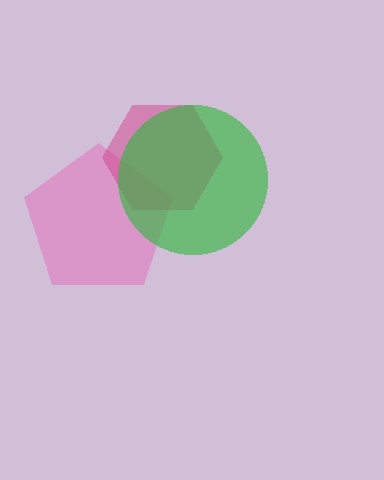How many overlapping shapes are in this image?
There are 3 overlapping shapes in the image.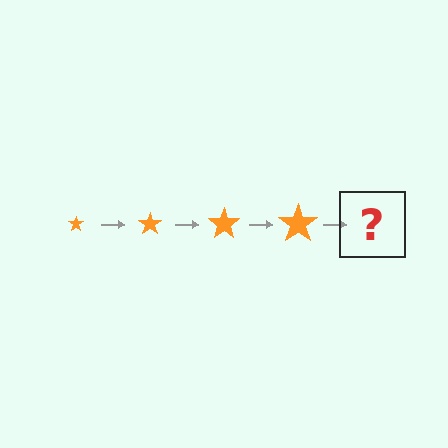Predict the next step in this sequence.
The next step is an orange star, larger than the previous one.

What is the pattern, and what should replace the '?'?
The pattern is that the star gets progressively larger each step. The '?' should be an orange star, larger than the previous one.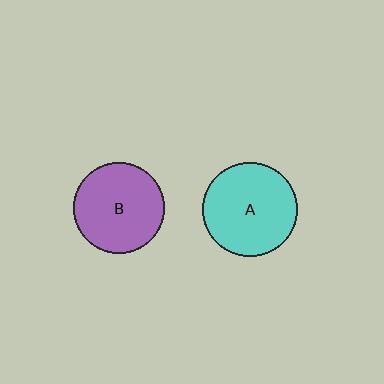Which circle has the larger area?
Circle A (cyan).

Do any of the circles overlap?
No, none of the circles overlap.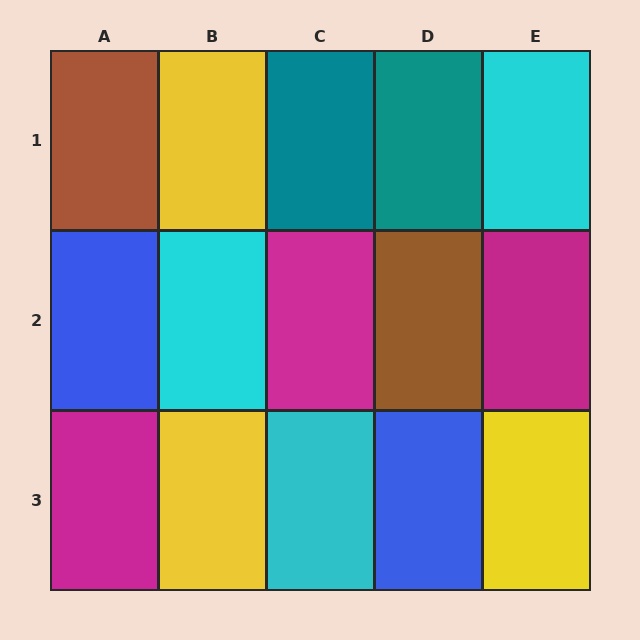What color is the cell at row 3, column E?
Yellow.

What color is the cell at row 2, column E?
Magenta.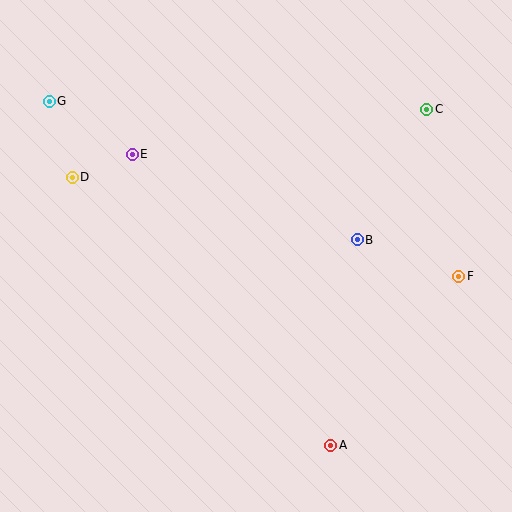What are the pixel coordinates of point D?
Point D is at (72, 177).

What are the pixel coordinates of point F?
Point F is at (459, 276).